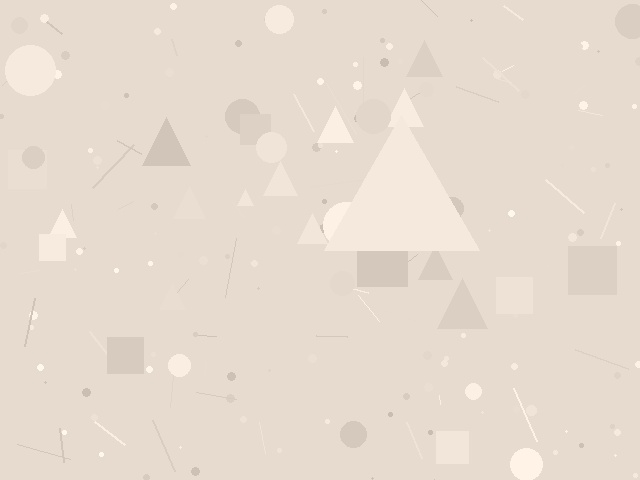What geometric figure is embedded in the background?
A triangle is embedded in the background.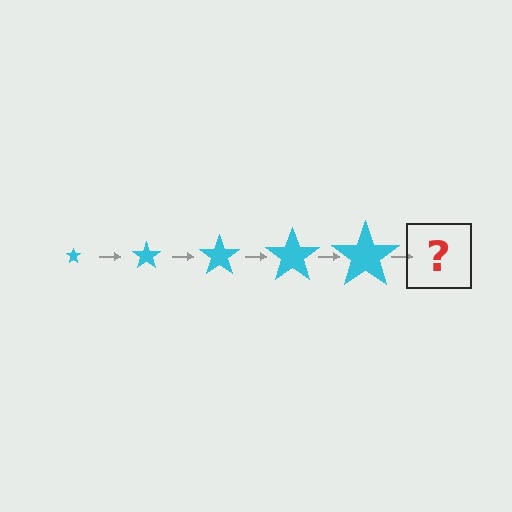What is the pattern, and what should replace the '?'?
The pattern is that the star gets progressively larger each step. The '?' should be a cyan star, larger than the previous one.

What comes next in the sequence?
The next element should be a cyan star, larger than the previous one.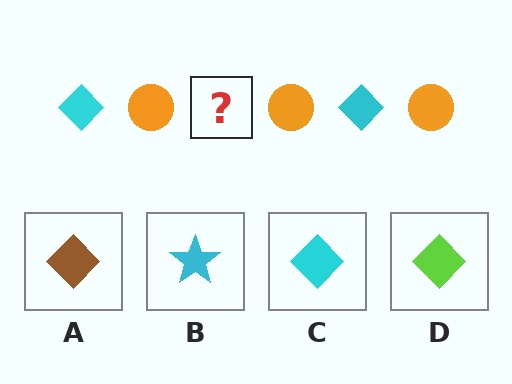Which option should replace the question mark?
Option C.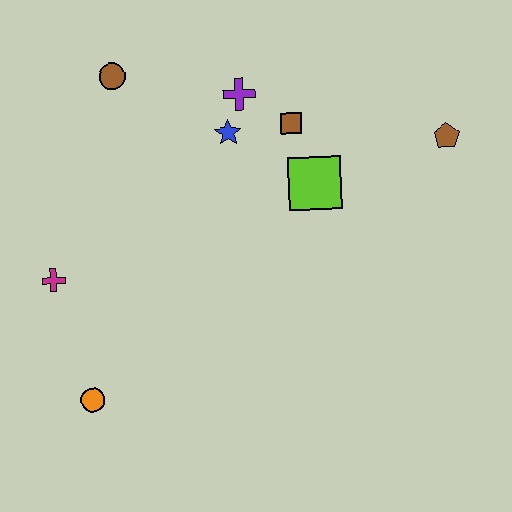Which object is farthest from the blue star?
The orange circle is farthest from the blue star.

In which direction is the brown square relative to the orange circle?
The brown square is above the orange circle.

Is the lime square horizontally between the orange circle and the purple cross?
No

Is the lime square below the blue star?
Yes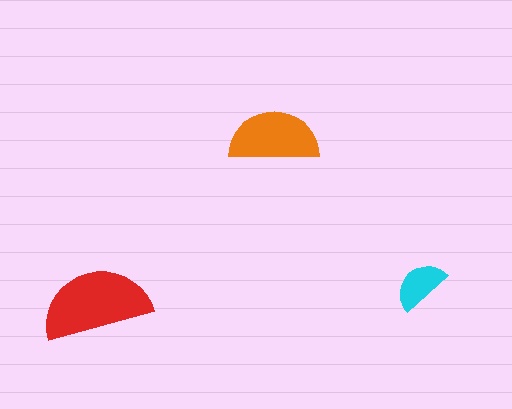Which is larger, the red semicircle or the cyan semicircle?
The red one.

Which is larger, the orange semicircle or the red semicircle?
The red one.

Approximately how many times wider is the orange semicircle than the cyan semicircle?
About 1.5 times wider.